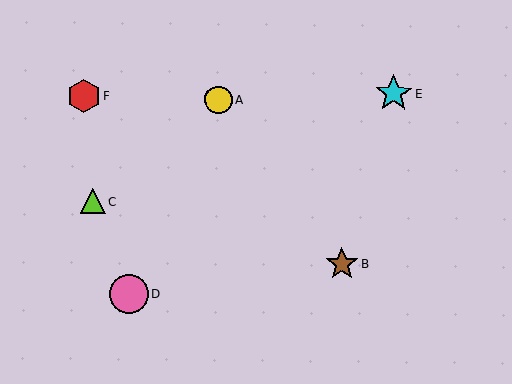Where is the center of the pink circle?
The center of the pink circle is at (129, 294).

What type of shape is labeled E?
Shape E is a cyan star.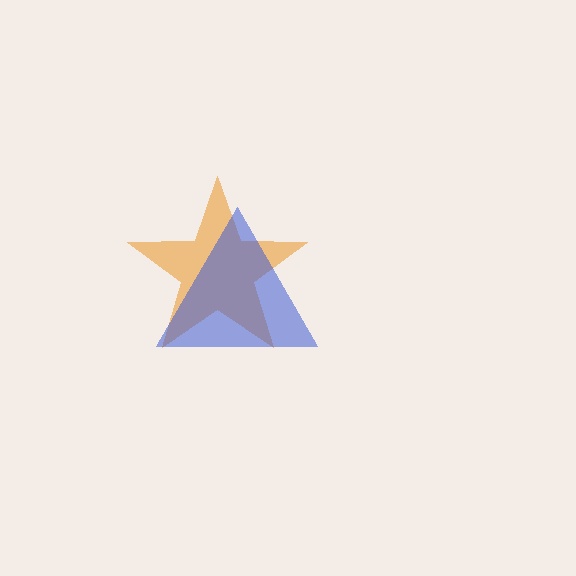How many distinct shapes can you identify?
There are 2 distinct shapes: an orange star, a blue triangle.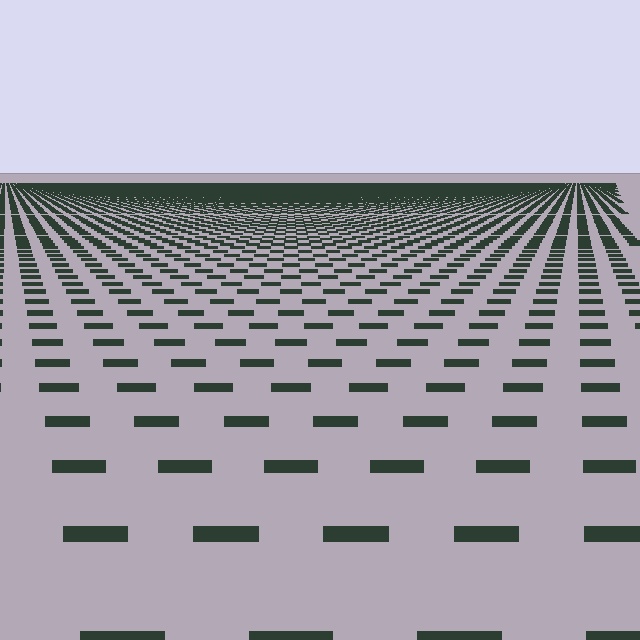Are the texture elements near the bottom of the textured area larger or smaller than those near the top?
Larger. Near the bottom, elements are closer to the viewer and appear at a bigger on-screen size.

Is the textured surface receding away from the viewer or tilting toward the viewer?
The surface is receding away from the viewer. Texture elements get smaller and denser toward the top.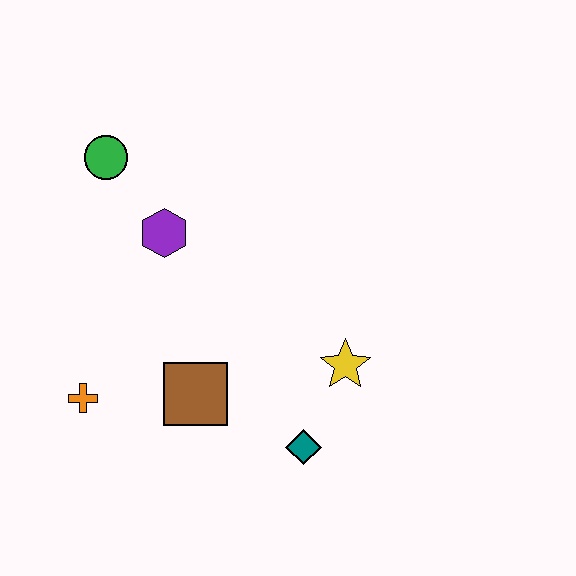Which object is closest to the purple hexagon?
The green circle is closest to the purple hexagon.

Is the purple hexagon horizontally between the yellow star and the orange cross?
Yes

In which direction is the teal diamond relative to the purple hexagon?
The teal diamond is below the purple hexagon.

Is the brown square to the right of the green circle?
Yes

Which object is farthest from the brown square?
The green circle is farthest from the brown square.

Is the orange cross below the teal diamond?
No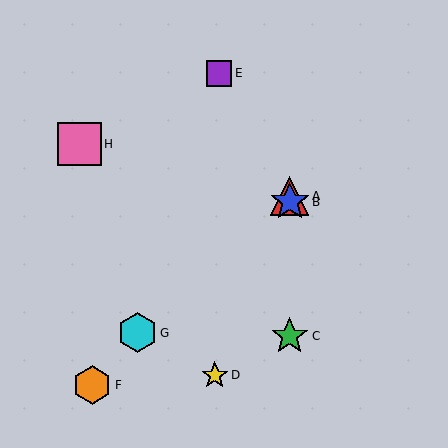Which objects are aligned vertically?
Objects A, B, C are aligned vertically.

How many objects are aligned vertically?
3 objects (A, B, C) are aligned vertically.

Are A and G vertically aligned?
No, A is at x≈290 and G is at x≈137.